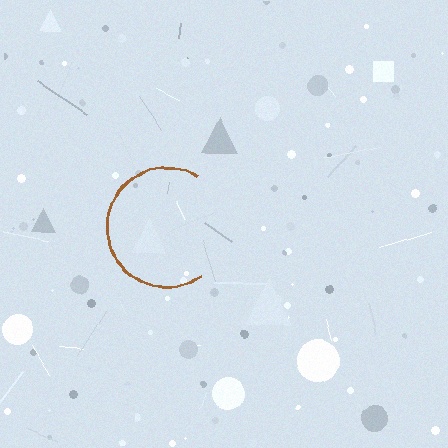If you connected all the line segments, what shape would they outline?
They would outline a circle.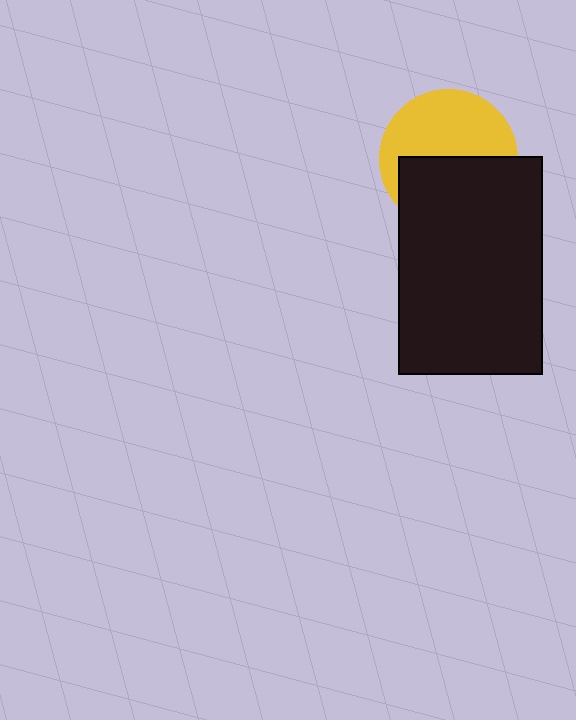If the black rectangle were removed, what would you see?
You would see the complete yellow circle.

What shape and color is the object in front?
The object in front is a black rectangle.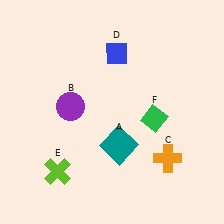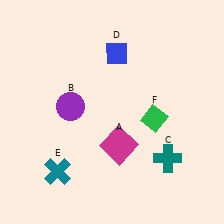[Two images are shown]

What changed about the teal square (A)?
In Image 1, A is teal. In Image 2, it changed to magenta.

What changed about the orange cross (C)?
In Image 1, C is orange. In Image 2, it changed to teal.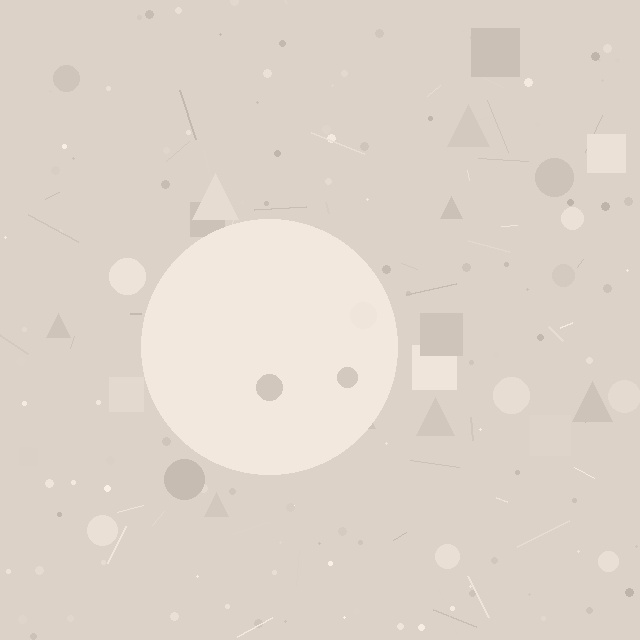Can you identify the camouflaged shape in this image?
The camouflaged shape is a circle.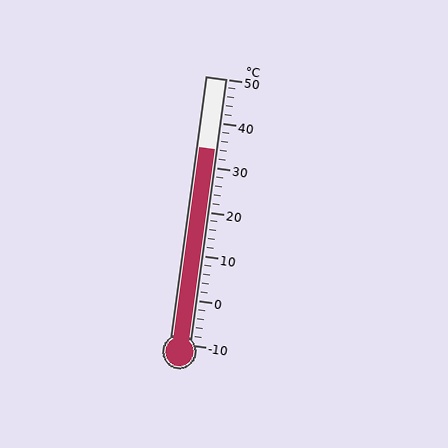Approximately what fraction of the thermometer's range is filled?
The thermometer is filled to approximately 75% of its range.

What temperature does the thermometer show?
The thermometer shows approximately 34°C.